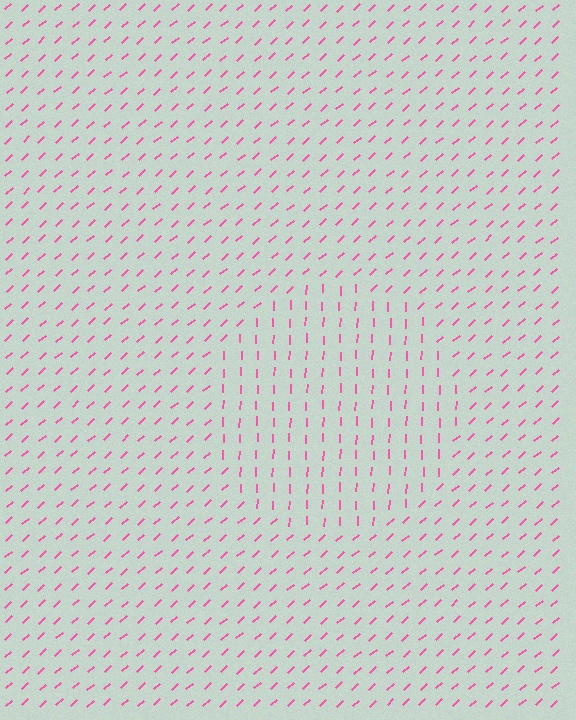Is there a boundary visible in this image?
Yes, there is a texture boundary formed by a change in line orientation.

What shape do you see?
I see a circle.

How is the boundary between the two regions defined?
The boundary is defined purely by a change in line orientation (approximately 45 degrees difference). All lines are the same color and thickness.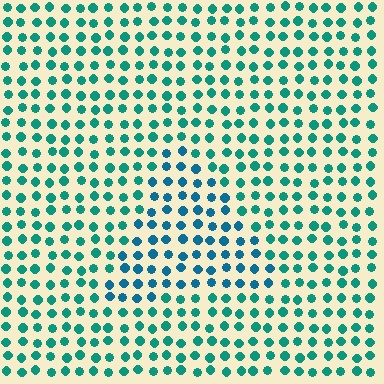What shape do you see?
I see a triangle.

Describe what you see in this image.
The image is filled with small teal elements in a uniform arrangement. A triangle-shaped region is visible where the elements are tinted to a slightly different hue, forming a subtle color boundary.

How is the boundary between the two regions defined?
The boundary is defined purely by a slight shift in hue (about 28 degrees). Spacing, size, and orientation are identical on both sides.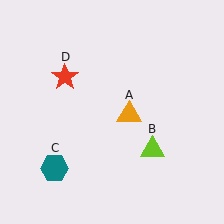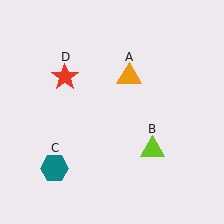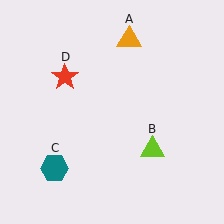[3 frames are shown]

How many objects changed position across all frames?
1 object changed position: orange triangle (object A).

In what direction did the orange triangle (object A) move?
The orange triangle (object A) moved up.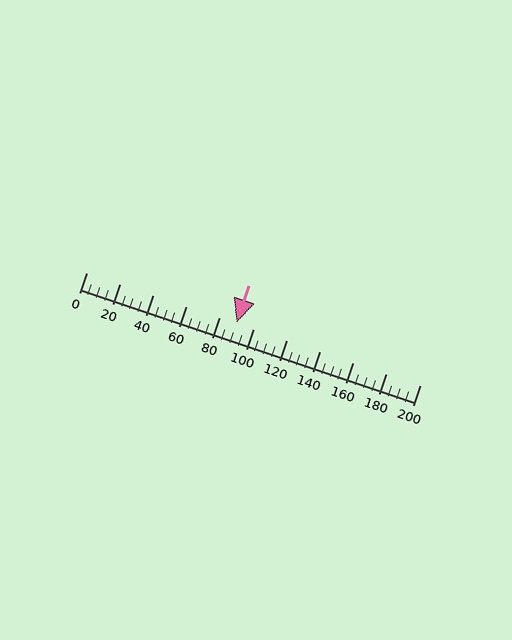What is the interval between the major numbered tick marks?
The major tick marks are spaced 20 units apart.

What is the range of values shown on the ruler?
The ruler shows values from 0 to 200.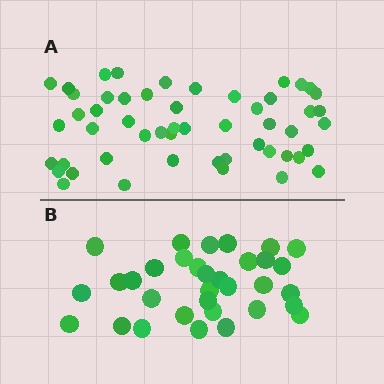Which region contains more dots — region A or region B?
Region A (the top region) has more dots.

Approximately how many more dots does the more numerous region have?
Region A has approximately 20 more dots than region B.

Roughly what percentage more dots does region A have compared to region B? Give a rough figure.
About 60% more.